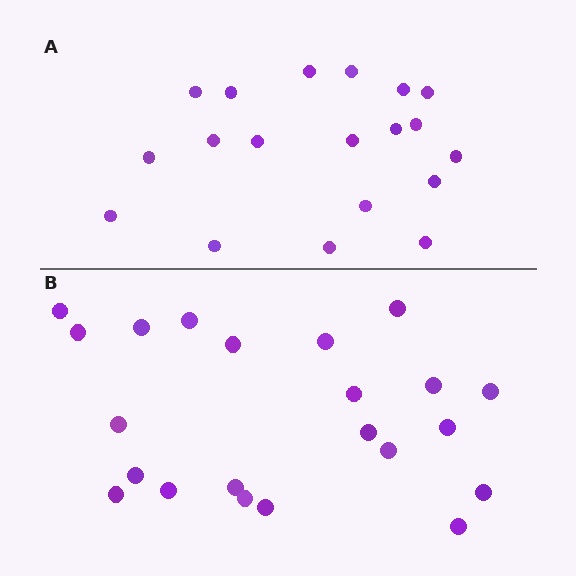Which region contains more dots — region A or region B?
Region B (the bottom region) has more dots.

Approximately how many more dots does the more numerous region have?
Region B has just a few more — roughly 2 or 3 more dots than region A.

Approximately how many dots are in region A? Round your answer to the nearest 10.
About 20 dots. (The exact count is 19, which rounds to 20.)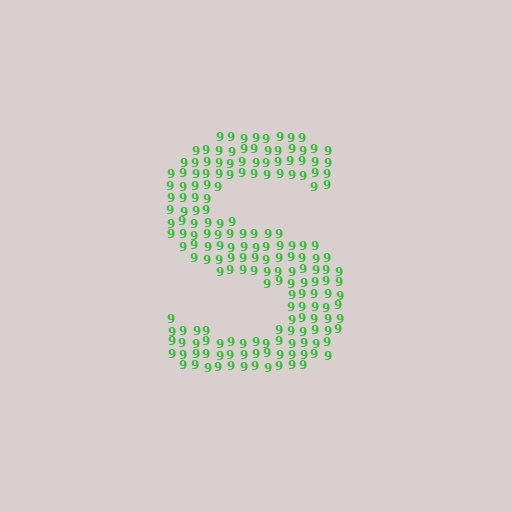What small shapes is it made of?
It is made of small digit 9's.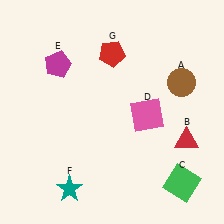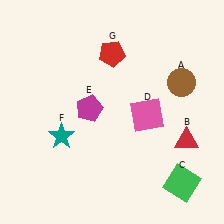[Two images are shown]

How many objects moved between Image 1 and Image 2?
2 objects moved between the two images.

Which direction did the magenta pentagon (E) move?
The magenta pentagon (E) moved down.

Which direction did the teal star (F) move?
The teal star (F) moved up.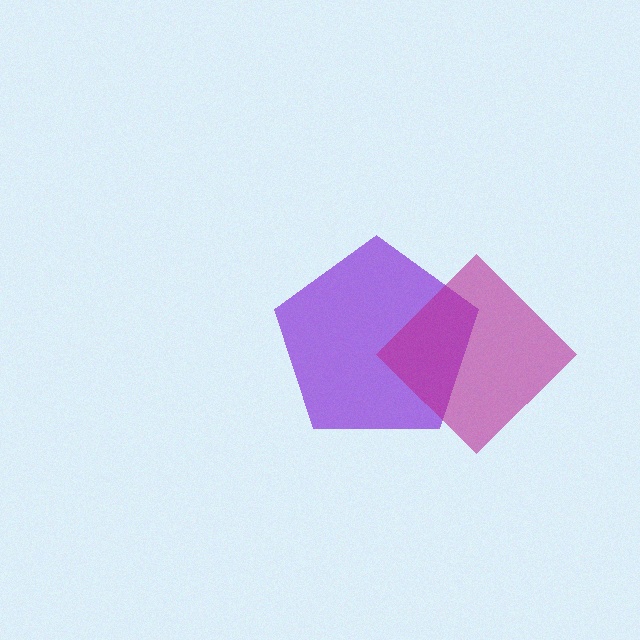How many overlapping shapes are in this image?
There are 2 overlapping shapes in the image.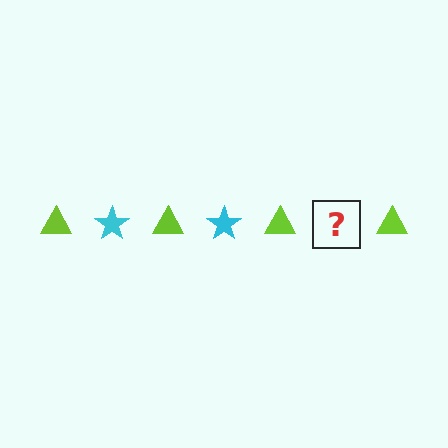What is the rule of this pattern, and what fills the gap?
The rule is that the pattern alternates between lime triangle and cyan star. The gap should be filled with a cyan star.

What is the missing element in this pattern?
The missing element is a cyan star.